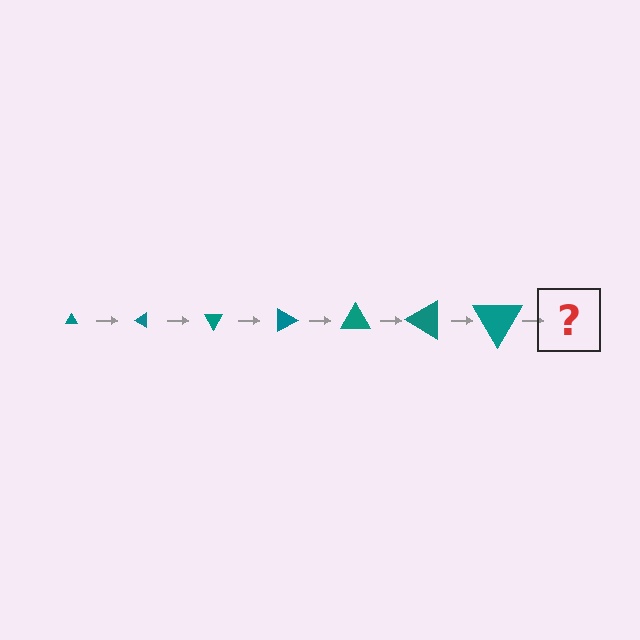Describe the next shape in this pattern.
It should be a triangle, larger than the previous one and rotated 210 degrees from the start.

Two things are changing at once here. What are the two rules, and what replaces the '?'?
The two rules are that the triangle grows larger each step and it rotates 30 degrees each step. The '?' should be a triangle, larger than the previous one and rotated 210 degrees from the start.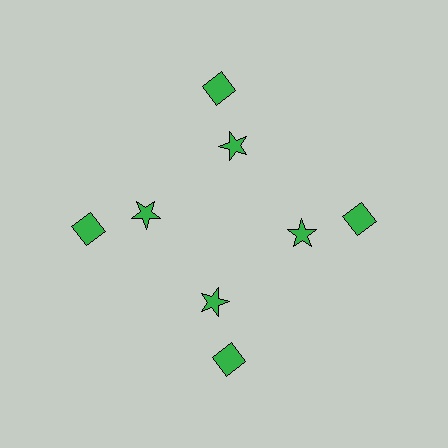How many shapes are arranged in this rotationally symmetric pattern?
There are 8 shapes, arranged in 4 groups of 2.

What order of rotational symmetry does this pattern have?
This pattern has 4-fold rotational symmetry.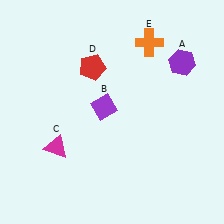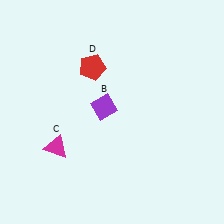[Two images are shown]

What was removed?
The purple hexagon (A), the orange cross (E) were removed in Image 2.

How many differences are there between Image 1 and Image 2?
There are 2 differences between the two images.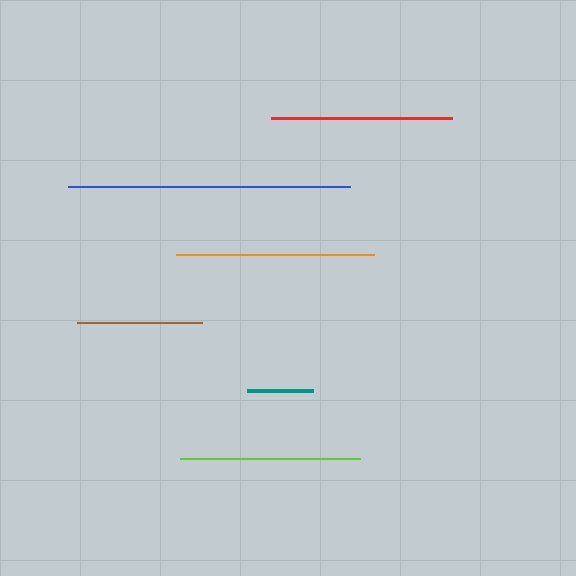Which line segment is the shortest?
The teal line is the shortest at approximately 66 pixels.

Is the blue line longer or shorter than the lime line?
The blue line is longer than the lime line.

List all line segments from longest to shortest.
From longest to shortest: blue, orange, red, lime, brown, teal.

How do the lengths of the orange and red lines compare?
The orange and red lines are approximately the same length.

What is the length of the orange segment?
The orange segment is approximately 198 pixels long.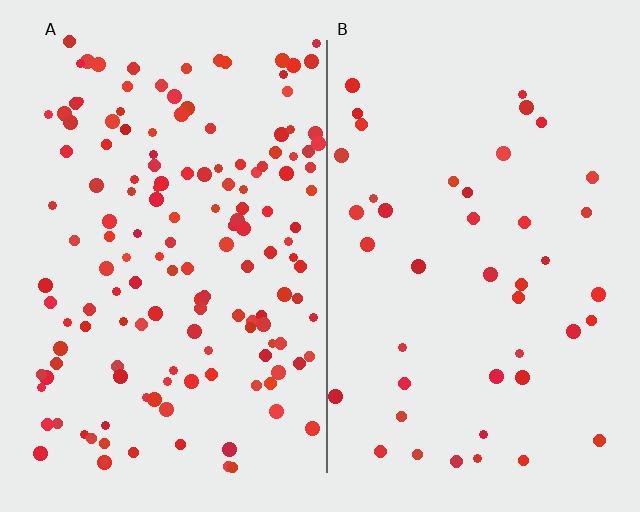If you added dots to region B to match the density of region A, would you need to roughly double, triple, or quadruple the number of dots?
Approximately quadruple.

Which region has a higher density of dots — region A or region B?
A (the left).